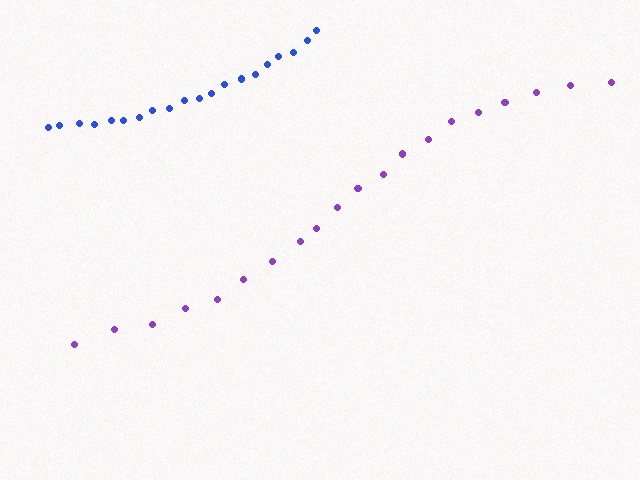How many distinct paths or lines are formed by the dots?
There are 2 distinct paths.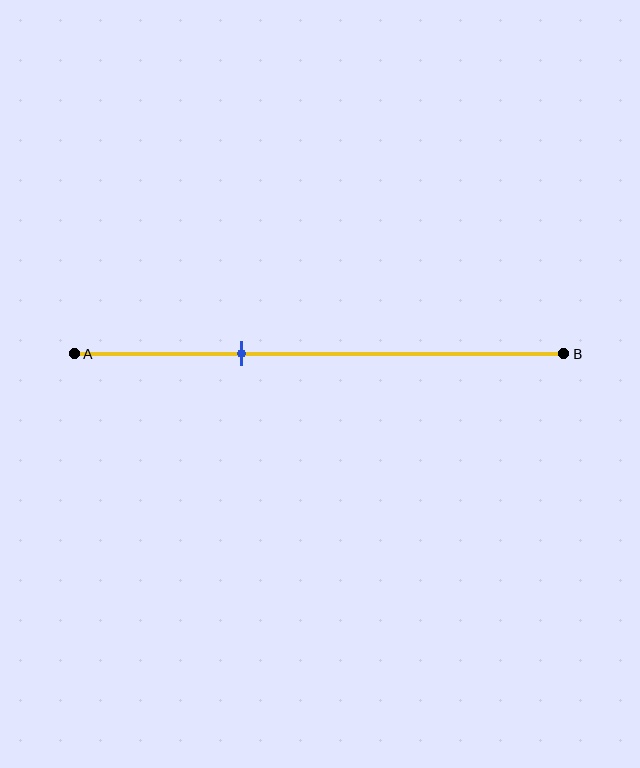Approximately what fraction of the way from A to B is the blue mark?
The blue mark is approximately 35% of the way from A to B.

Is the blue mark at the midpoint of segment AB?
No, the mark is at about 35% from A, not at the 50% midpoint.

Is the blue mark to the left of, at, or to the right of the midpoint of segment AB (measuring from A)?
The blue mark is to the left of the midpoint of segment AB.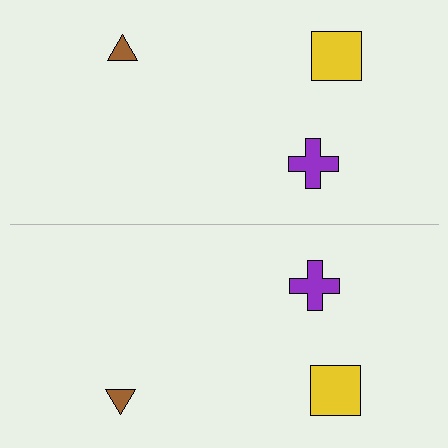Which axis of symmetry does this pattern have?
The pattern has a horizontal axis of symmetry running through the center of the image.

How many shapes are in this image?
There are 6 shapes in this image.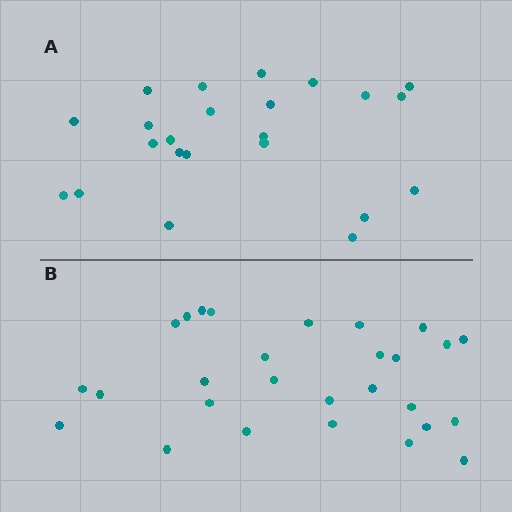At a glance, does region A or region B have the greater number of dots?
Region B (the bottom region) has more dots.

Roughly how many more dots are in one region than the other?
Region B has about 5 more dots than region A.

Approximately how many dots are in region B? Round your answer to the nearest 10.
About 30 dots. (The exact count is 28, which rounds to 30.)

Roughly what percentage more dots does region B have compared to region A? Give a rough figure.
About 20% more.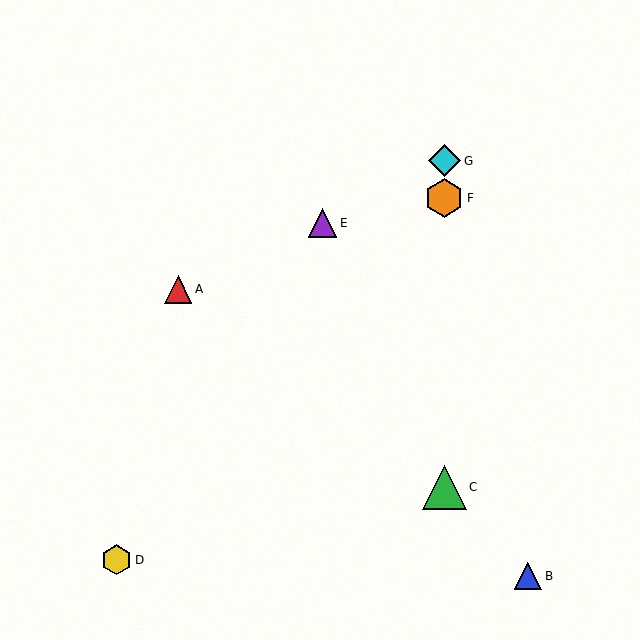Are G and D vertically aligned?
No, G is at x≈444 and D is at x≈117.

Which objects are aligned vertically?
Objects C, F, G are aligned vertically.